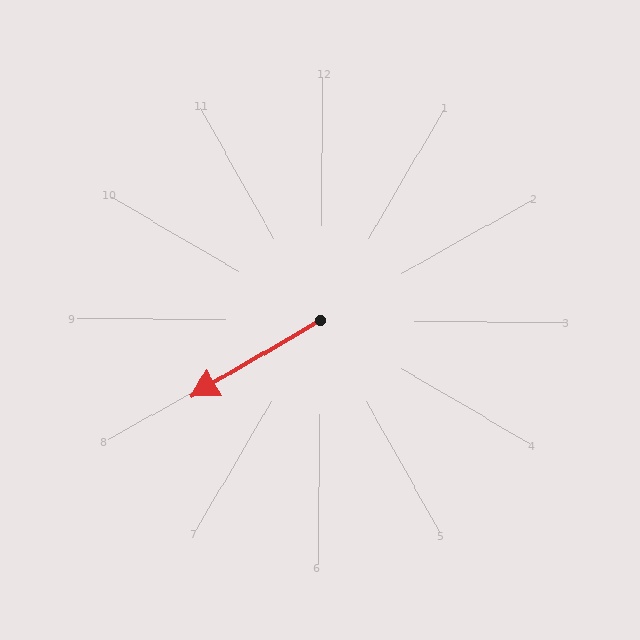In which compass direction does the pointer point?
Southwest.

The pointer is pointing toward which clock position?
Roughly 8 o'clock.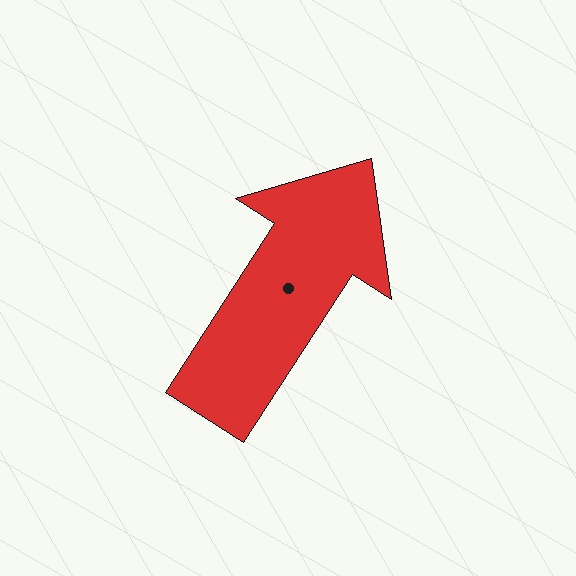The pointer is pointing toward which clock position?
Roughly 1 o'clock.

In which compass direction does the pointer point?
Northeast.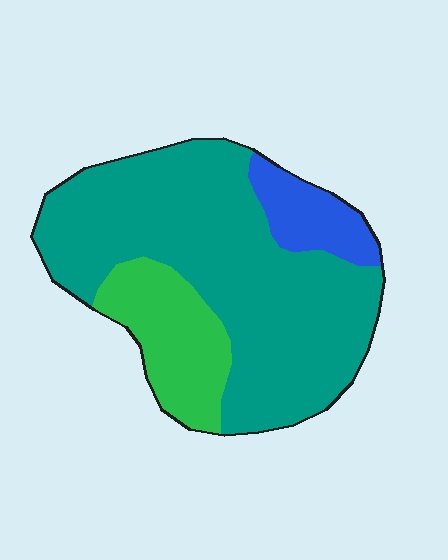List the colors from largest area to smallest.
From largest to smallest: teal, green, blue.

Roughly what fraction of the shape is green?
Green takes up between a sixth and a third of the shape.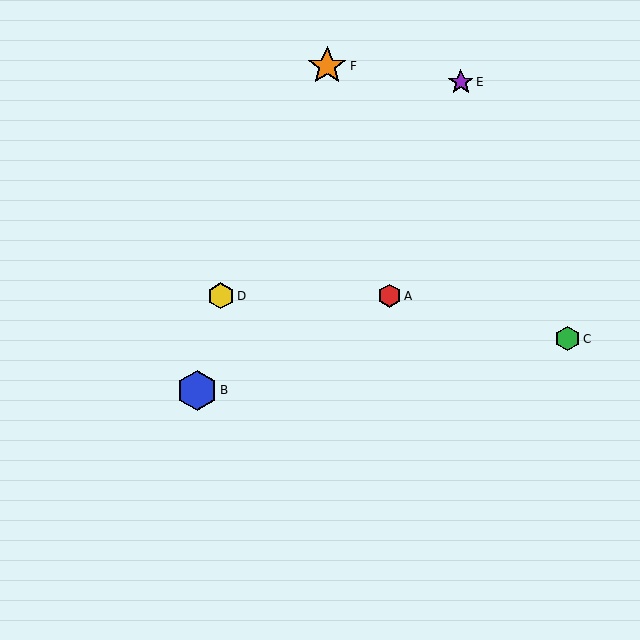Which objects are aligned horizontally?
Objects A, D are aligned horizontally.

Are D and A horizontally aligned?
Yes, both are at y≈296.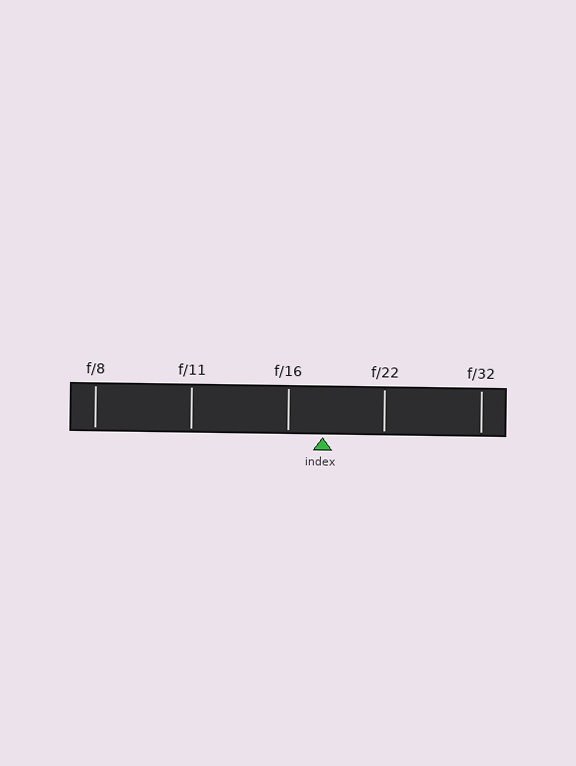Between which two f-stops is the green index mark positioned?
The index mark is between f/16 and f/22.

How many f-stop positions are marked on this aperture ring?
There are 5 f-stop positions marked.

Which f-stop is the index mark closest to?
The index mark is closest to f/16.